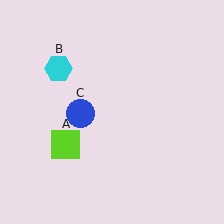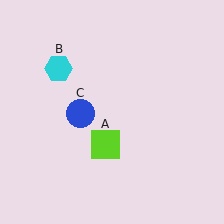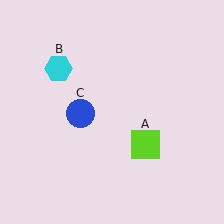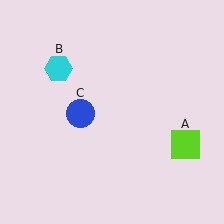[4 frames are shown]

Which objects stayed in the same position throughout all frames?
Cyan hexagon (object B) and blue circle (object C) remained stationary.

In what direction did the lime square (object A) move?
The lime square (object A) moved right.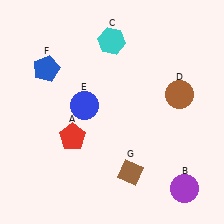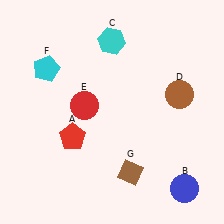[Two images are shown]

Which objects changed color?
B changed from purple to blue. E changed from blue to red. F changed from blue to cyan.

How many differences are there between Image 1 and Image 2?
There are 3 differences between the two images.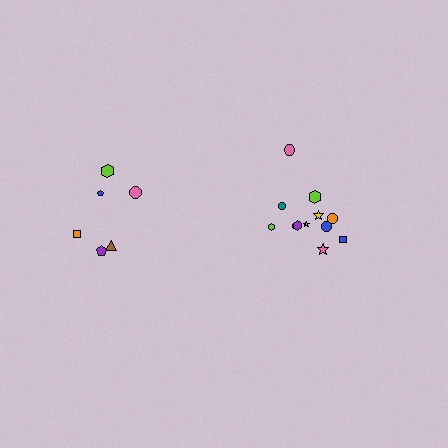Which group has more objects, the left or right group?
The right group.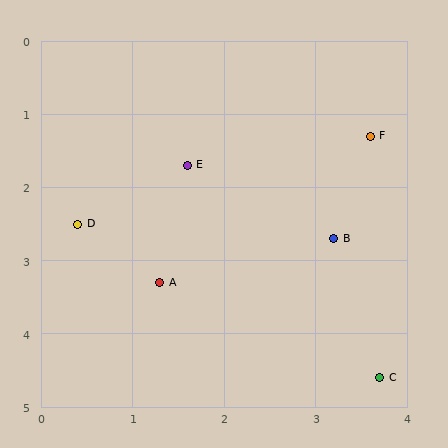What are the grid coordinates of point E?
Point E is at approximately (1.6, 1.7).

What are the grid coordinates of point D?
Point D is at approximately (0.4, 2.5).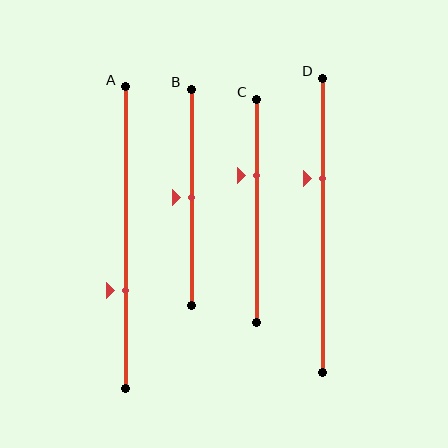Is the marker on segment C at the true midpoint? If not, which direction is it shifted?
No, the marker on segment C is shifted upward by about 16% of the segment length.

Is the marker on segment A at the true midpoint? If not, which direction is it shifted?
No, the marker on segment A is shifted downward by about 18% of the segment length.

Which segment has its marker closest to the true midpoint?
Segment B has its marker closest to the true midpoint.